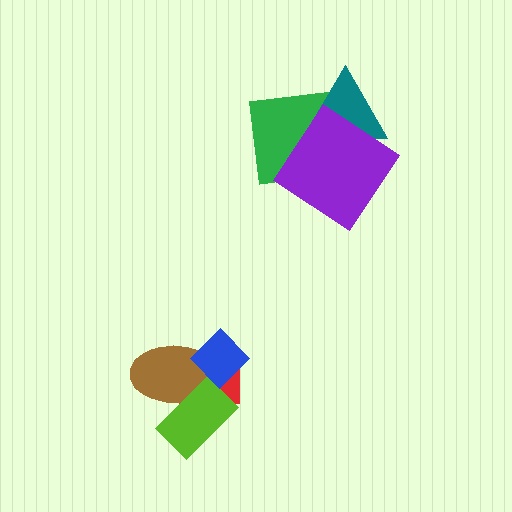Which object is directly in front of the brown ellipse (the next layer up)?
The lime rectangle is directly in front of the brown ellipse.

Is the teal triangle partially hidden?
Yes, it is partially covered by another shape.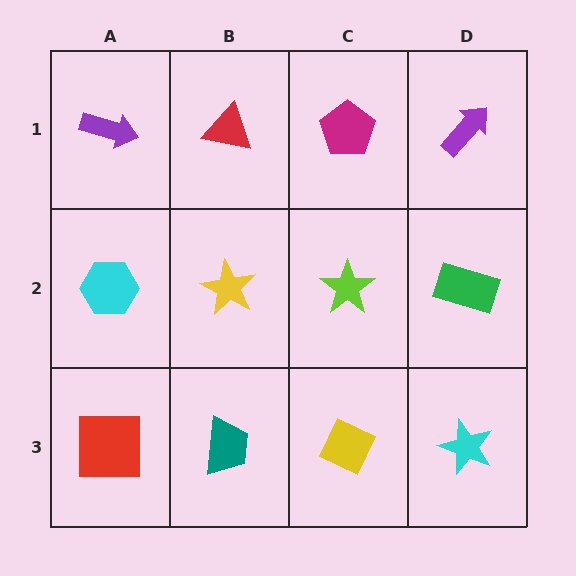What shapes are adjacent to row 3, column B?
A yellow star (row 2, column B), a red square (row 3, column A), a yellow diamond (row 3, column C).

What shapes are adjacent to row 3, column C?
A lime star (row 2, column C), a teal trapezoid (row 3, column B), a cyan star (row 3, column D).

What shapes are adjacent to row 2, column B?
A red triangle (row 1, column B), a teal trapezoid (row 3, column B), a cyan hexagon (row 2, column A), a lime star (row 2, column C).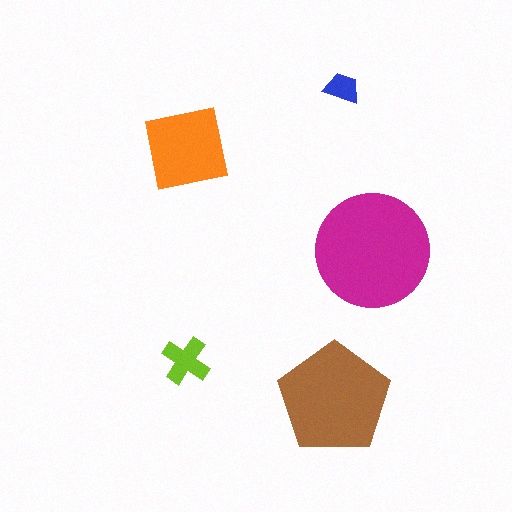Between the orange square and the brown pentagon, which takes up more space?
The brown pentagon.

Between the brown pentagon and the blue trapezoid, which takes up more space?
The brown pentagon.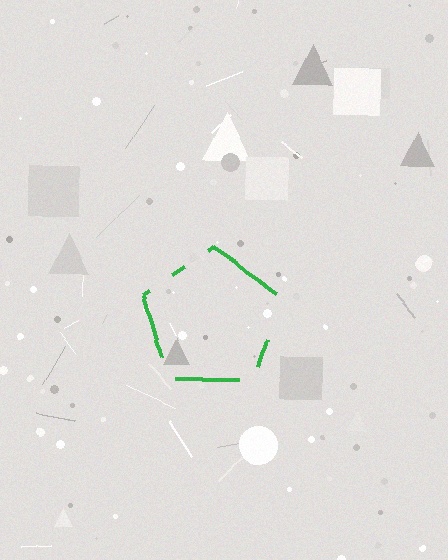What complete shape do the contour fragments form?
The contour fragments form a pentagon.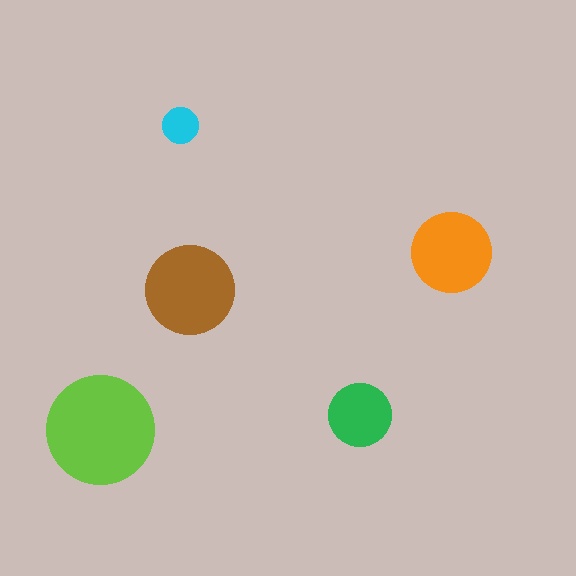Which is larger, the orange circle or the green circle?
The orange one.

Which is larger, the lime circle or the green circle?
The lime one.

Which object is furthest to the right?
The orange circle is rightmost.